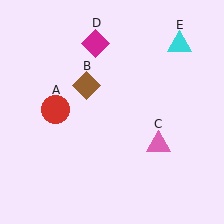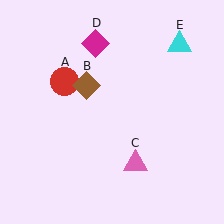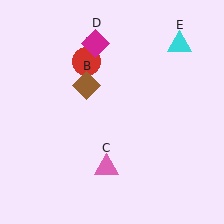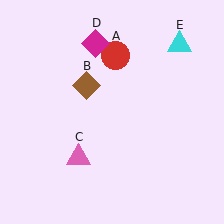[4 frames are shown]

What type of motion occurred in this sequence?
The red circle (object A), pink triangle (object C) rotated clockwise around the center of the scene.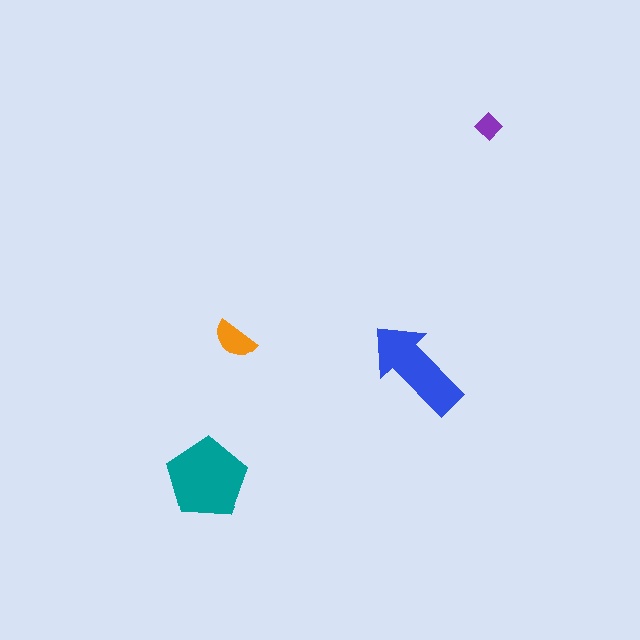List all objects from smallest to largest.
The purple diamond, the orange semicircle, the blue arrow, the teal pentagon.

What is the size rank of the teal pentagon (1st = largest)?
1st.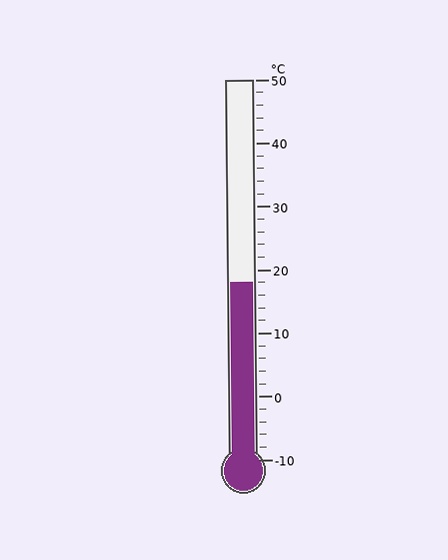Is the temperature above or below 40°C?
The temperature is below 40°C.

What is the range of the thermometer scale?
The thermometer scale ranges from -10°C to 50°C.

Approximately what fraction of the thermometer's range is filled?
The thermometer is filled to approximately 45% of its range.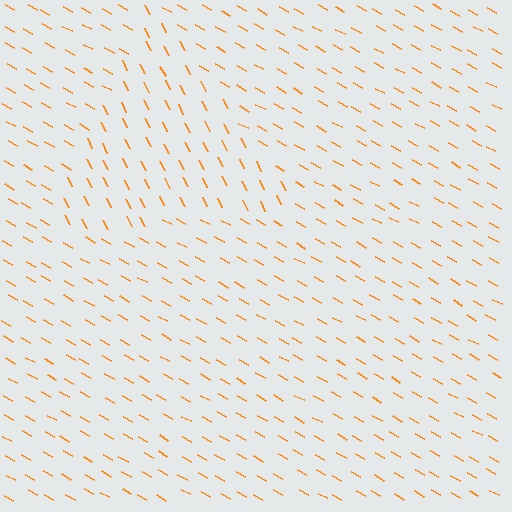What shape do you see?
I see a triangle.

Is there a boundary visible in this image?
Yes, there is a texture boundary formed by a change in line orientation.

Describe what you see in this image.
The image is filled with small orange line segments. A triangle region in the image has lines oriented differently from the surrounding lines, creating a visible texture boundary.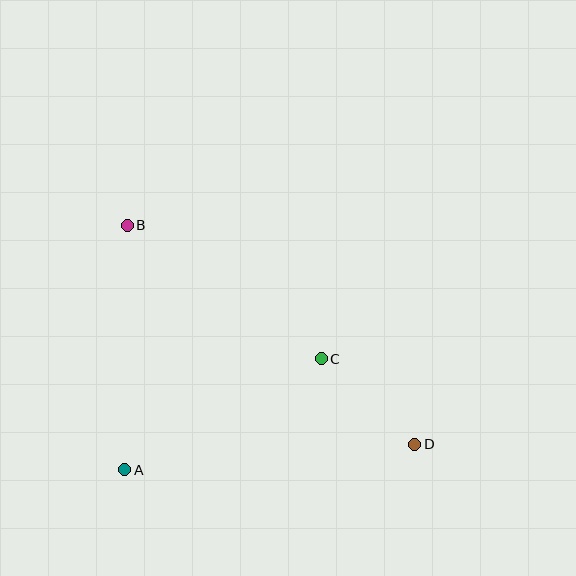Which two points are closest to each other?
Points C and D are closest to each other.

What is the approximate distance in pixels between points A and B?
The distance between A and B is approximately 245 pixels.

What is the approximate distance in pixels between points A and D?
The distance between A and D is approximately 291 pixels.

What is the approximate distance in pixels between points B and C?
The distance between B and C is approximately 236 pixels.